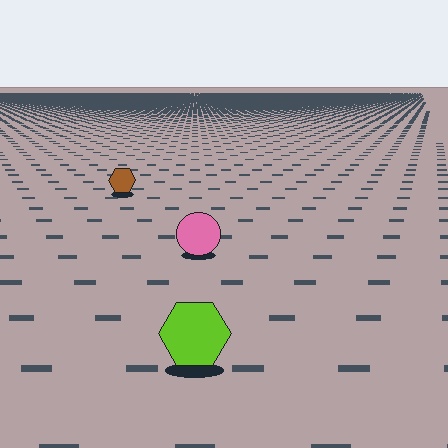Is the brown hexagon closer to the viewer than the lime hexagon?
No. The lime hexagon is closer — you can tell from the texture gradient: the ground texture is coarser near it.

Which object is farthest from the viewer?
The brown hexagon is farthest from the viewer. It appears smaller and the ground texture around it is denser.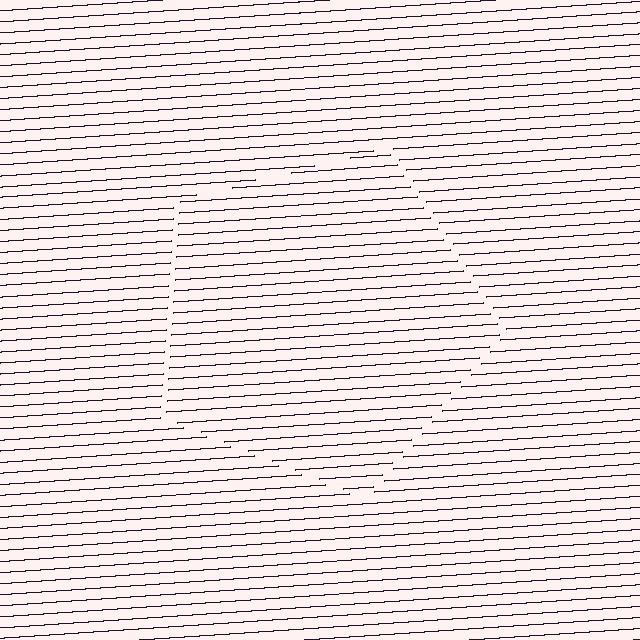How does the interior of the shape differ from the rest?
The interior of the shape contains the same grating, shifted by half a period — the contour is defined by the phase discontinuity where line-ends from the inner and outer gratings abut.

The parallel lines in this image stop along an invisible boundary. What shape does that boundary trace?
An illusory pentagon. The interior of the shape contains the same grating, shifted by half a period — the contour is defined by the phase discontinuity where line-ends from the inner and outer gratings abut.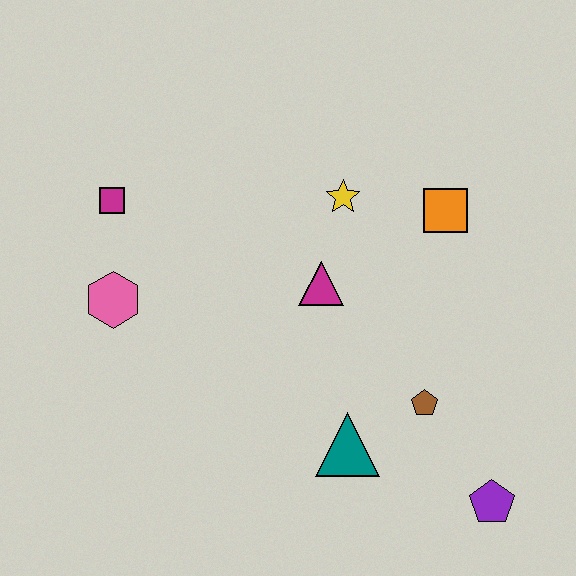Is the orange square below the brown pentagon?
No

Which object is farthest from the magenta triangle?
The purple pentagon is farthest from the magenta triangle.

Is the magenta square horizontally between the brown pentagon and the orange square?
No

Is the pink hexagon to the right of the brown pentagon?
No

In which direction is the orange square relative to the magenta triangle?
The orange square is to the right of the magenta triangle.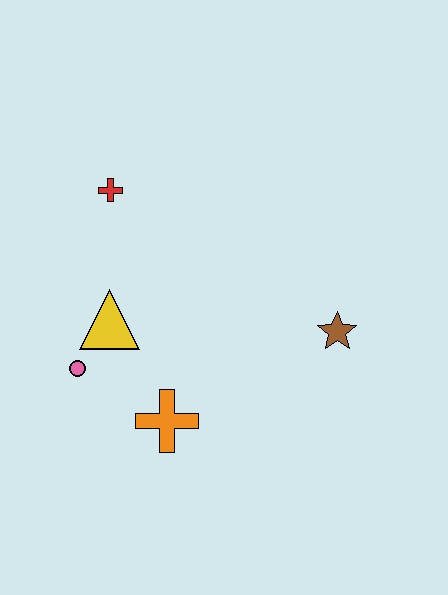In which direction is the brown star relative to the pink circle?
The brown star is to the right of the pink circle.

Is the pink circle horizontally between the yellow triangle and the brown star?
No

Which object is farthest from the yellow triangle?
The brown star is farthest from the yellow triangle.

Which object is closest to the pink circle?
The yellow triangle is closest to the pink circle.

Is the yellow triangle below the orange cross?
No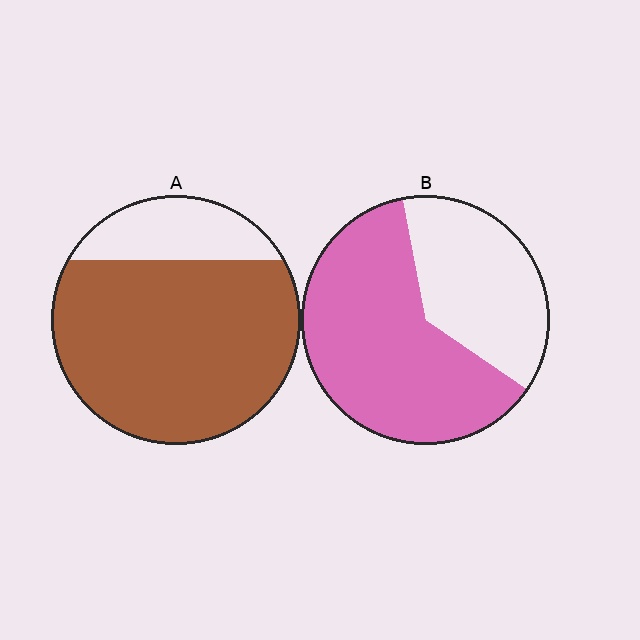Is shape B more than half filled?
Yes.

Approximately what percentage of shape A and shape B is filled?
A is approximately 80% and B is approximately 65%.